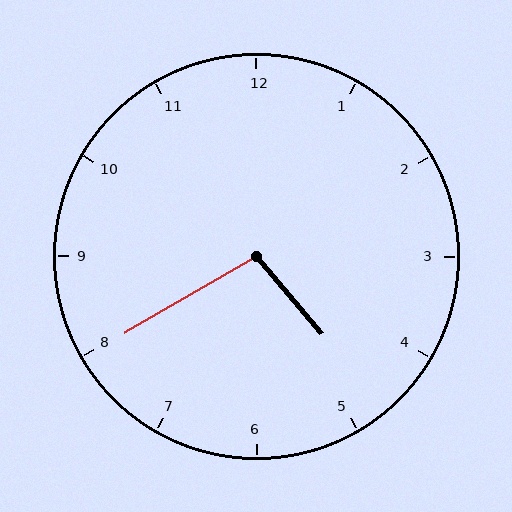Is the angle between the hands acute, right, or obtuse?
It is obtuse.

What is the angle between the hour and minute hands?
Approximately 100 degrees.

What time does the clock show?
4:40.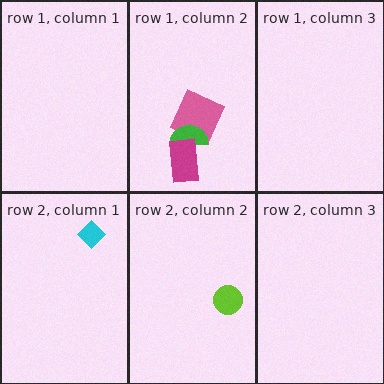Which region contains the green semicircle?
The row 1, column 2 region.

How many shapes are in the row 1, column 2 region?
3.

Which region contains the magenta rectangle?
The row 1, column 2 region.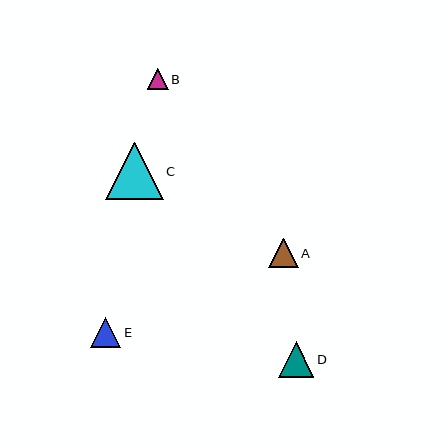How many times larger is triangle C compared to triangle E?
Triangle C is approximately 1.9 times the size of triangle E.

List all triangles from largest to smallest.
From largest to smallest: C, D, E, A, B.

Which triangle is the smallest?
Triangle B is the smallest with a size of approximately 21 pixels.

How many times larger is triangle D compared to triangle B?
Triangle D is approximately 1.7 times the size of triangle B.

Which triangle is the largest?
Triangle C is the largest with a size of approximately 57 pixels.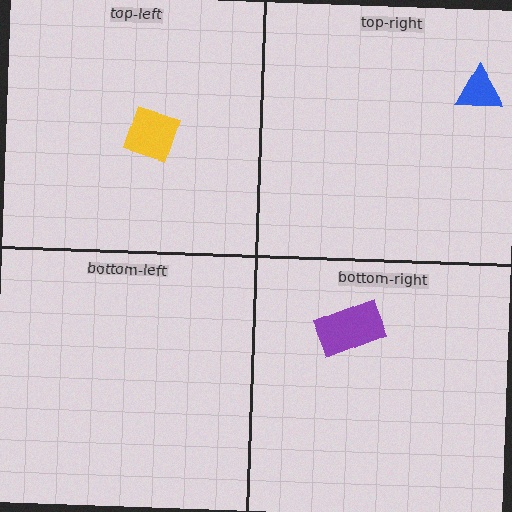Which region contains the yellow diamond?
The top-left region.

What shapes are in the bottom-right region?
The purple rectangle.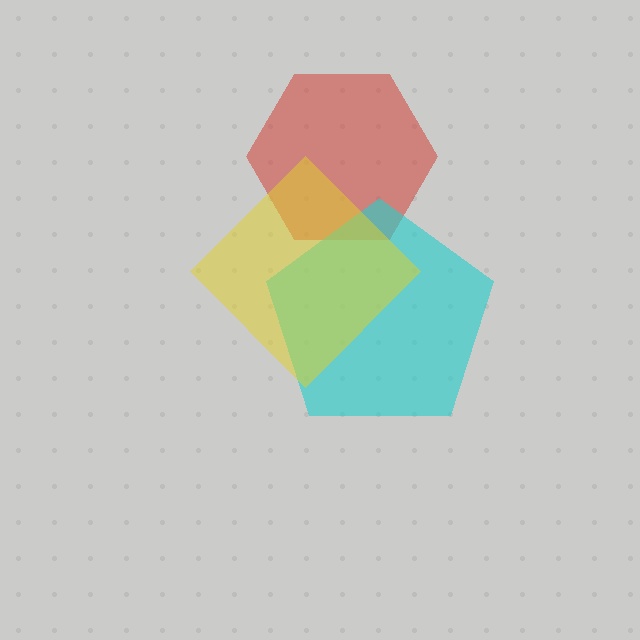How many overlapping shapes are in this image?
There are 3 overlapping shapes in the image.